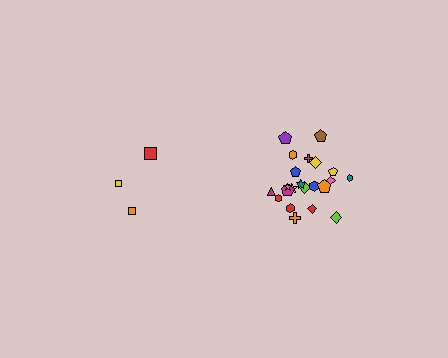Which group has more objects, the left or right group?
The right group.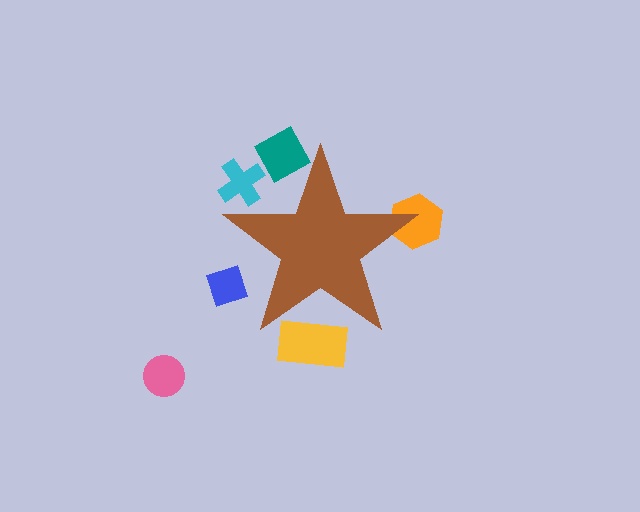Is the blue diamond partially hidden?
Yes, the blue diamond is partially hidden behind the brown star.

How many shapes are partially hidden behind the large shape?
5 shapes are partially hidden.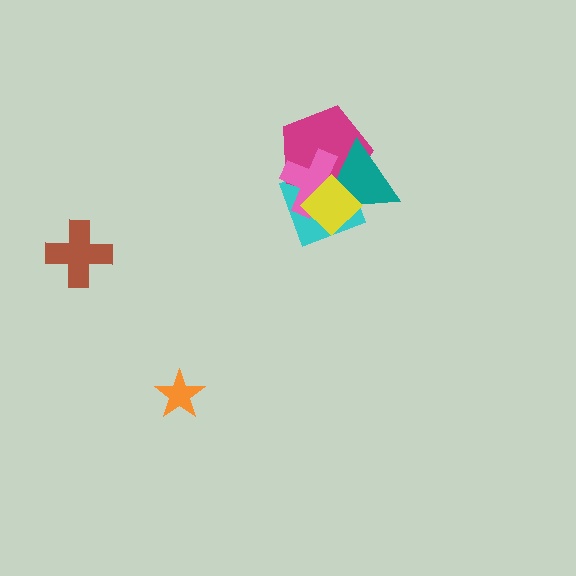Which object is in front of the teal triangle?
The yellow diamond is in front of the teal triangle.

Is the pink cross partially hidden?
Yes, it is partially covered by another shape.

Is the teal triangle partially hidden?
Yes, it is partially covered by another shape.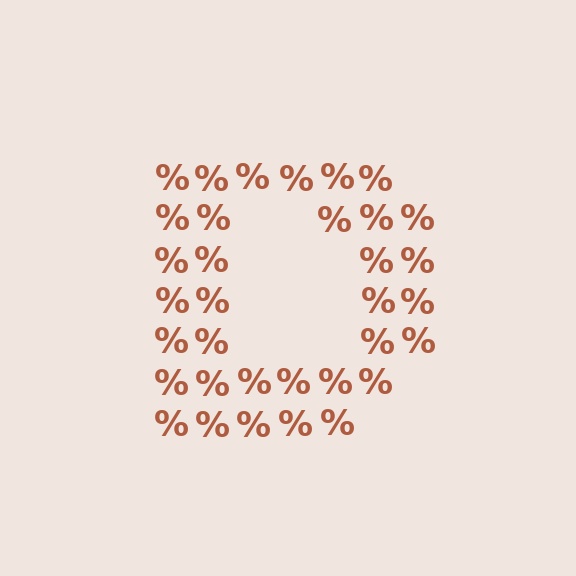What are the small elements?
The small elements are percent signs.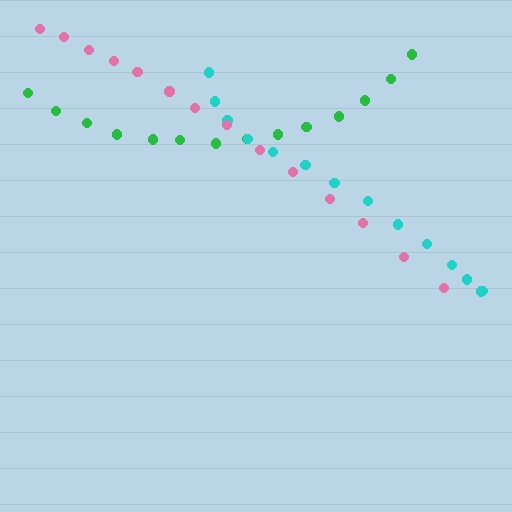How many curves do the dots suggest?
There are 3 distinct paths.